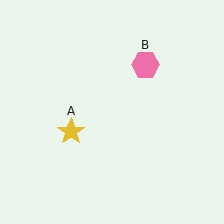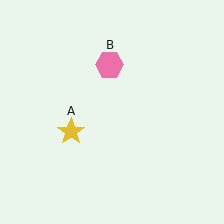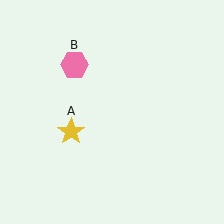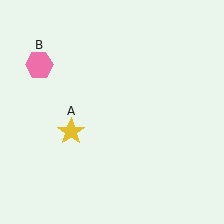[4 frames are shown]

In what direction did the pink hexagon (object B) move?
The pink hexagon (object B) moved left.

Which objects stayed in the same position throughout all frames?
Yellow star (object A) remained stationary.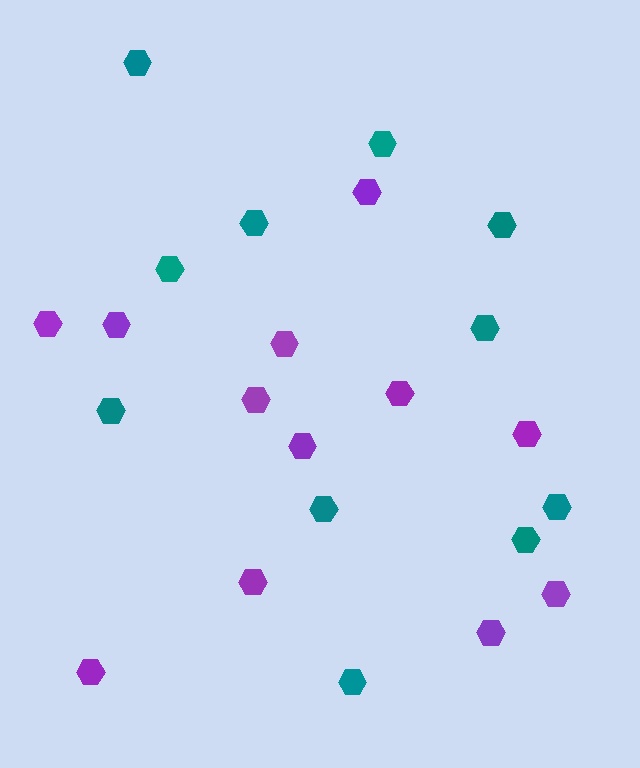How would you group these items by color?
There are 2 groups: one group of purple hexagons (12) and one group of teal hexagons (11).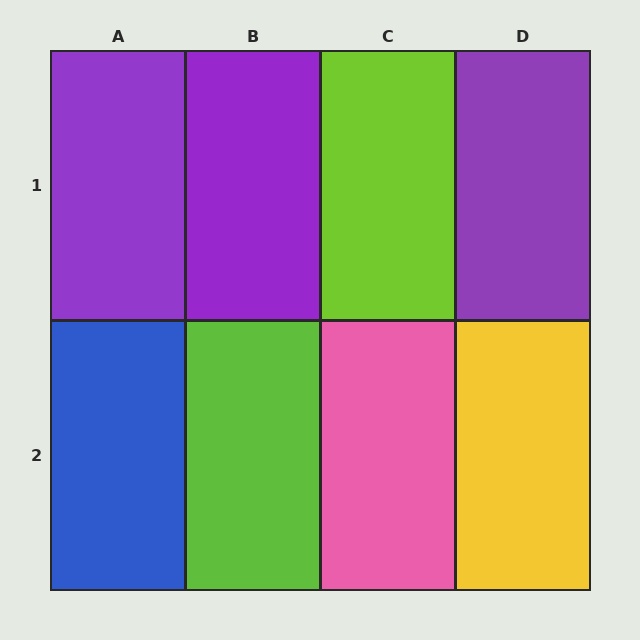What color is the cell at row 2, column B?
Lime.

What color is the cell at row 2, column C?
Pink.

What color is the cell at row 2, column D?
Yellow.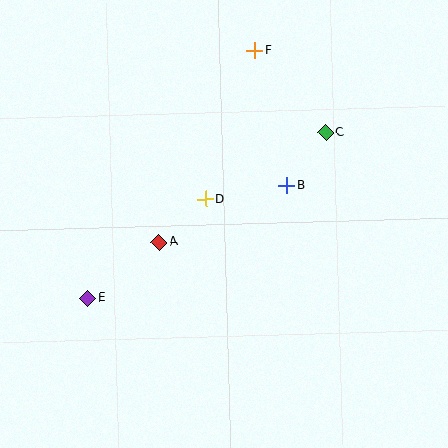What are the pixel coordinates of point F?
Point F is at (255, 50).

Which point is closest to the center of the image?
Point D at (206, 199) is closest to the center.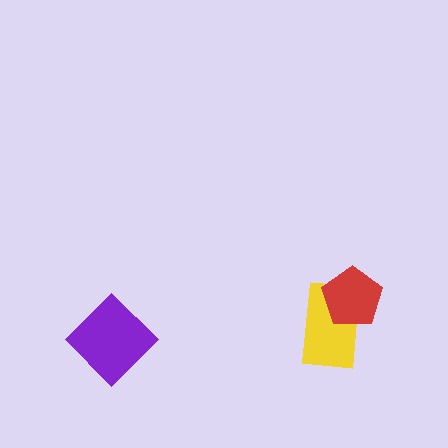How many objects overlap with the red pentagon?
1 object overlaps with the red pentagon.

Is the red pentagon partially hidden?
No, no other shape covers it.